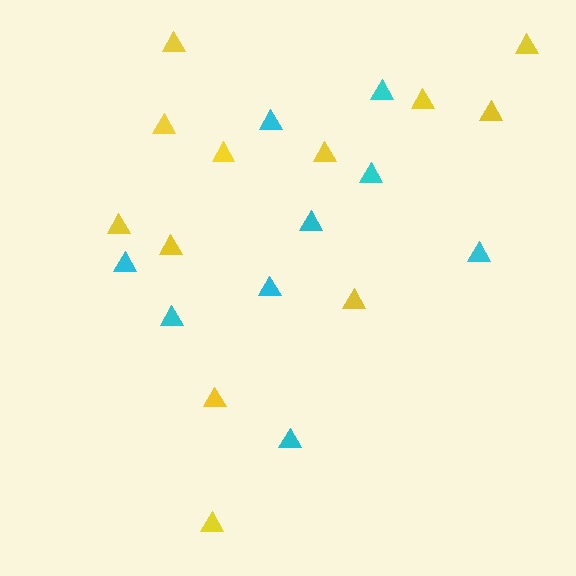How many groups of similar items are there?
There are 2 groups: one group of cyan triangles (9) and one group of yellow triangles (12).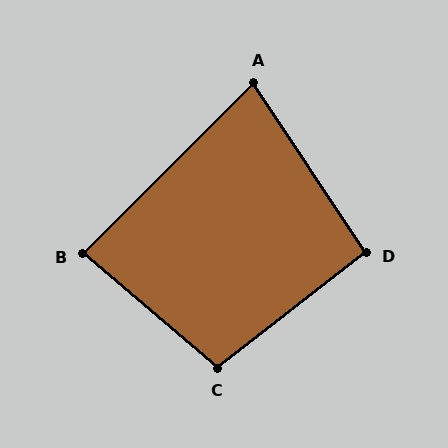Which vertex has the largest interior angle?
C, at approximately 101 degrees.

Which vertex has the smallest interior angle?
A, at approximately 79 degrees.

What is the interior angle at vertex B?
Approximately 85 degrees (approximately right).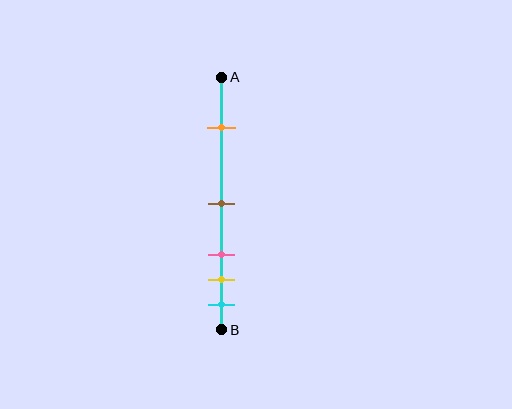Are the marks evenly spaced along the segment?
No, the marks are not evenly spaced.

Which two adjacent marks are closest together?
The yellow and cyan marks are the closest adjacent pair.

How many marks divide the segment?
There are 5 marks dividing the segment.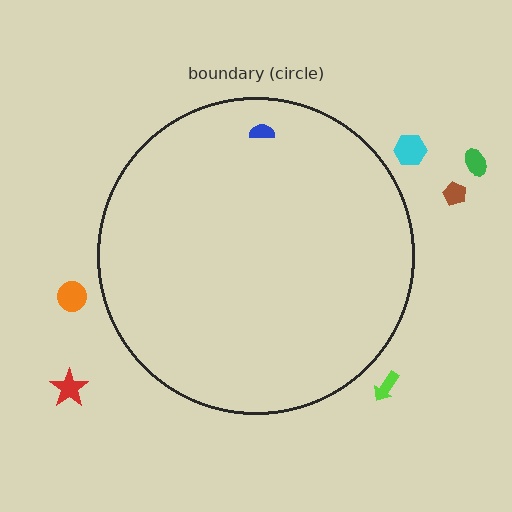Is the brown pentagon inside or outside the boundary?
Outside.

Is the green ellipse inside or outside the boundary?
Outside.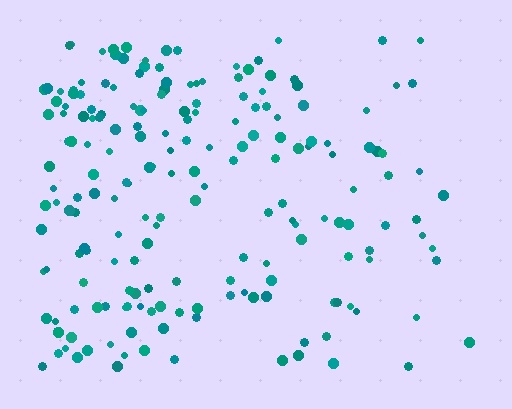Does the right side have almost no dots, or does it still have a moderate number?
Still a moderate number, just noticeably fewer than the left.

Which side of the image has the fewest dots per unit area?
The right.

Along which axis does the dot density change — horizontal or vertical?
Horizontal.